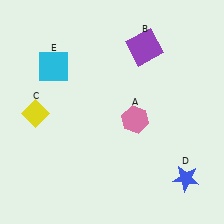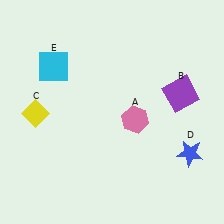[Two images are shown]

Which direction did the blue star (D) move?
The blue star (D) moved up.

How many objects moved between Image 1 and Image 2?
2 objects moved between the two images.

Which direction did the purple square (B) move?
The purple square (B) moved down.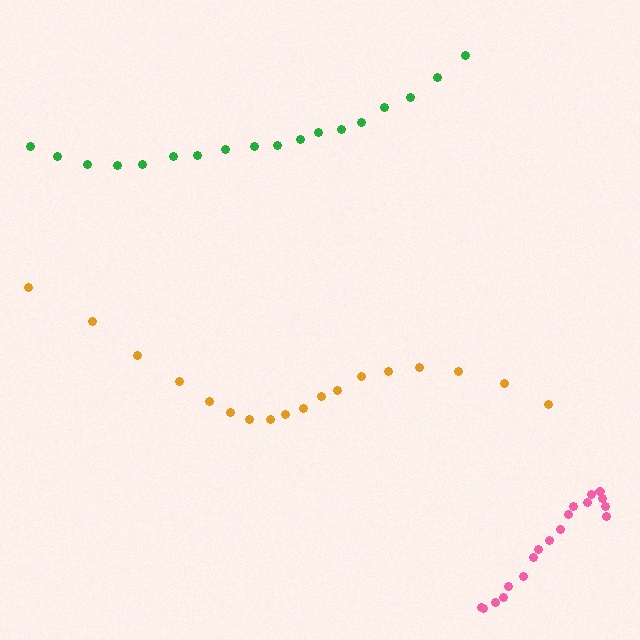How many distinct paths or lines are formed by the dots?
There are 3 distinct paths.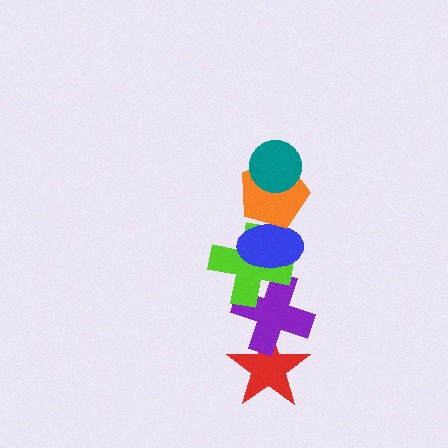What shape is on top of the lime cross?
The blue ellipse is on top of the lime cross.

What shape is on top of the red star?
The purple cross is on top of the red star.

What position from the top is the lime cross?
The lime cross is 4th from the top.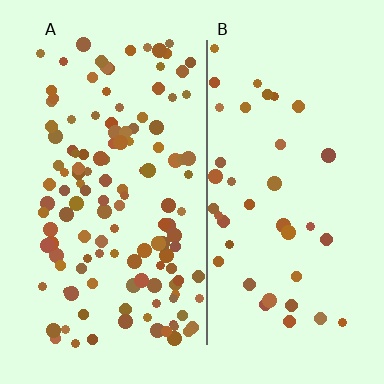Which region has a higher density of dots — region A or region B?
A (the left).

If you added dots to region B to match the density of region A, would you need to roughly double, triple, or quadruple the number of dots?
Approximately triple.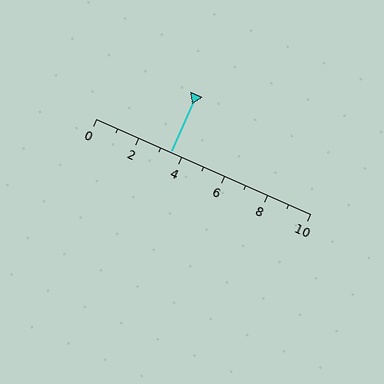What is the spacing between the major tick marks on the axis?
The major ticks are spaced 2 apart.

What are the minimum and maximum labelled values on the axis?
The axis runs from 0 to 10.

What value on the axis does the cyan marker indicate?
The marker indicates approximately 3.5.